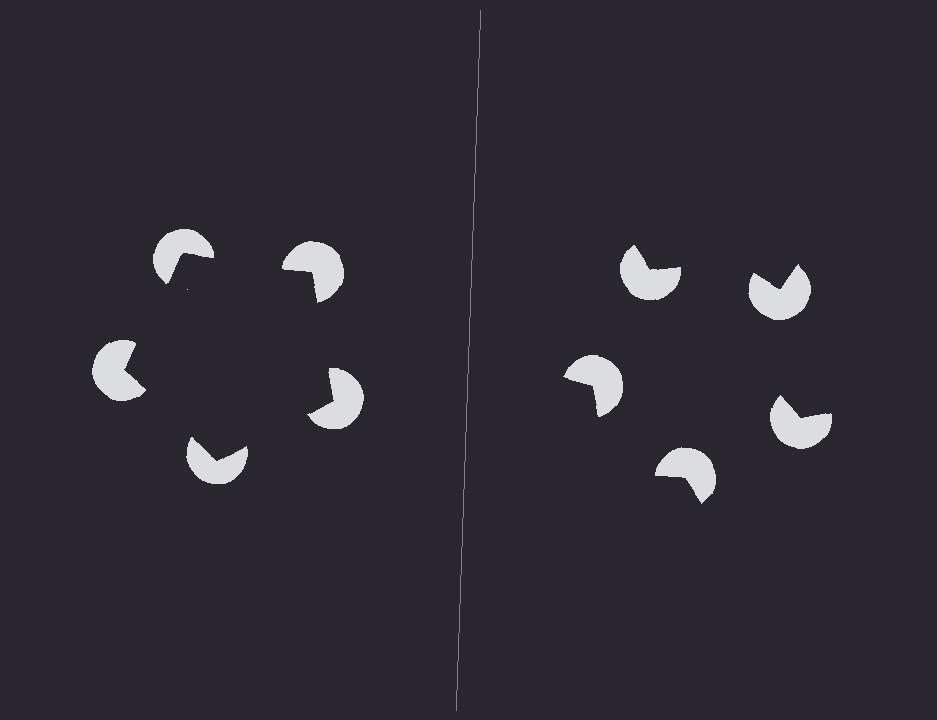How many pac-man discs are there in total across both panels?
10 — 5 on each side.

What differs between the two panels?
The pac-man discs are positioned identically on both sides; only the wedge orientations differ. On the left they align to a pentagon; on the right they are misaligned.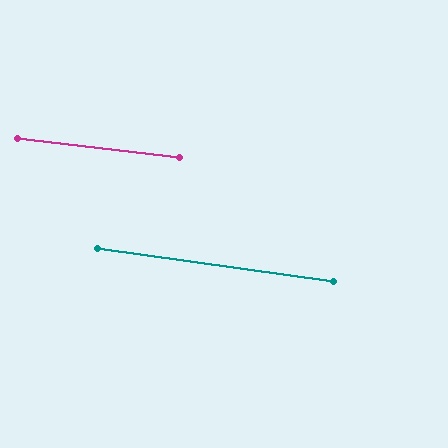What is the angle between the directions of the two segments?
Approximately 1 degree.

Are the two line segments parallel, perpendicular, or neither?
Parallel — their directions differ by only 1.1°.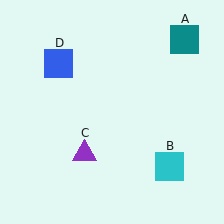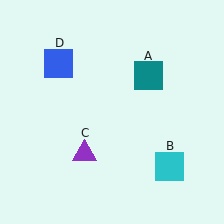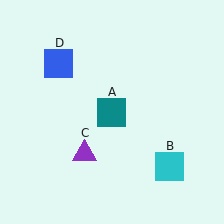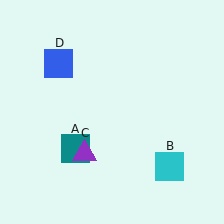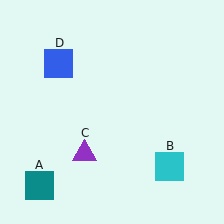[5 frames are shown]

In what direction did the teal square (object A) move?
The teal square (object A) moved down and to the left.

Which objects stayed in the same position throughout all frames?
Cyan square (object B) and purple triangle (object C) and blue square (object D) remained stationary.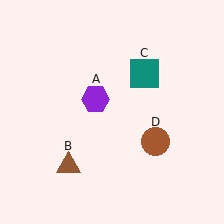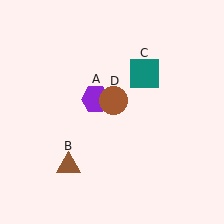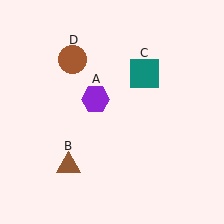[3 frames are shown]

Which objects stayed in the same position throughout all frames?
Purple hexagon (object A) and brown triangle (object B) and teal square (object C) remained stationary.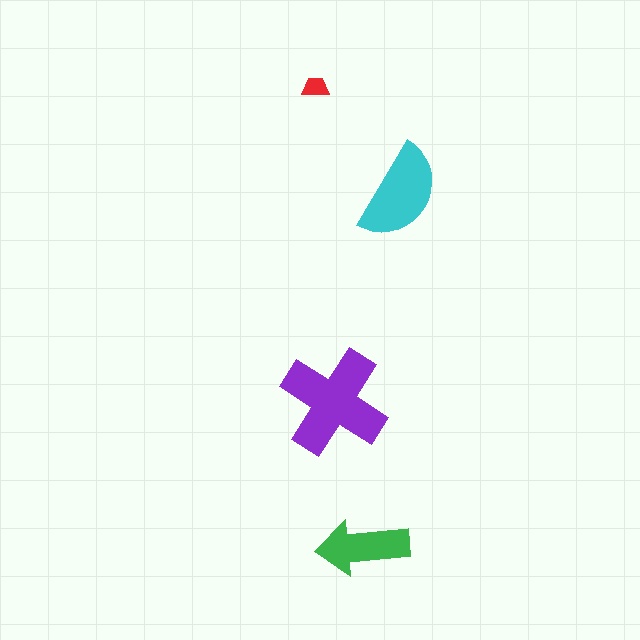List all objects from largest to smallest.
The purple cross, the cyan semicircle, the green arrow, the red trapezoid.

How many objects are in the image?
There are 4 objects in the image.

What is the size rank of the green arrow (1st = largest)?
3rd.